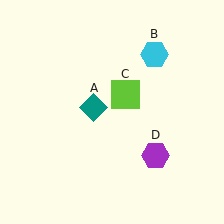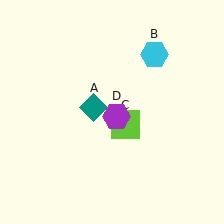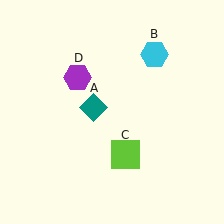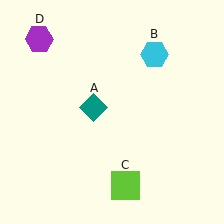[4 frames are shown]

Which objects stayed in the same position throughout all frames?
Teal diamond (object A) and cyan hexagon (object B) remained stationary.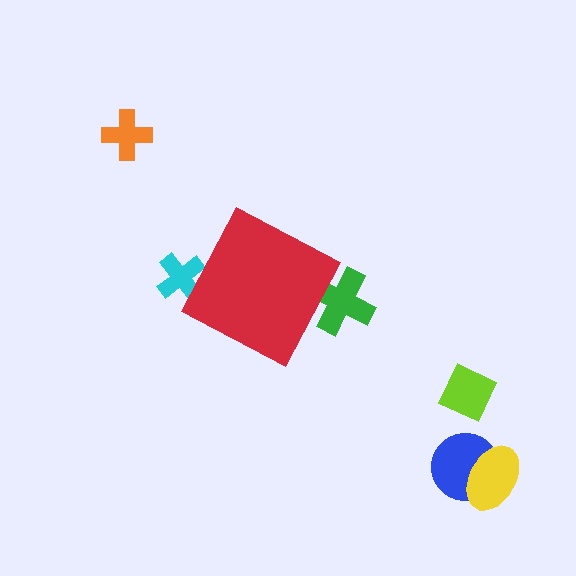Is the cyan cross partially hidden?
Yes, the cyan cross is partially hidden behind the red diamond.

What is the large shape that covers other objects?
A red diamond.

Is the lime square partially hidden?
No, the lime square is fully visible.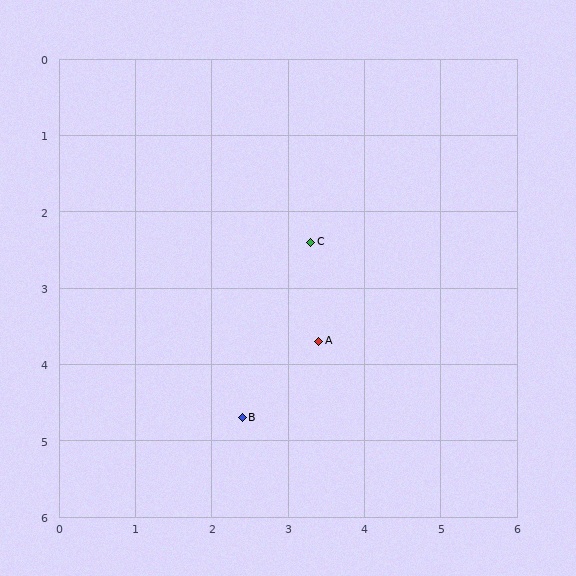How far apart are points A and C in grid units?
Points A and C are about 1.3 grid units apart.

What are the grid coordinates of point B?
Point B is at approximately (2.4, 4.7).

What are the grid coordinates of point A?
Point A is at approximately (3.4, 3.7).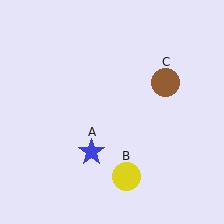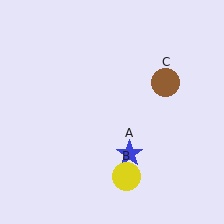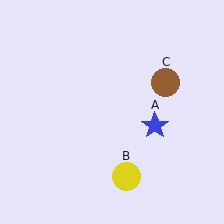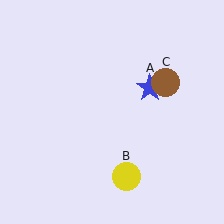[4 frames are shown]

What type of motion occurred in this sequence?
The blue star (object A) rotated counterclockwise around the center of the scene.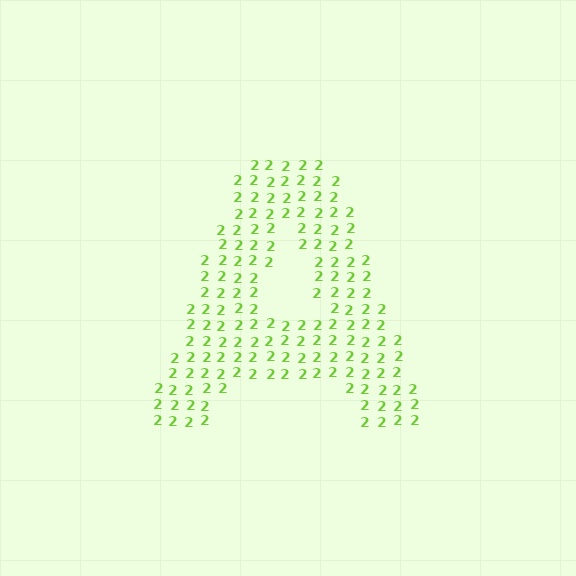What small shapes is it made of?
It is made of small digit 2's.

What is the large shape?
The large shape is the letter A.